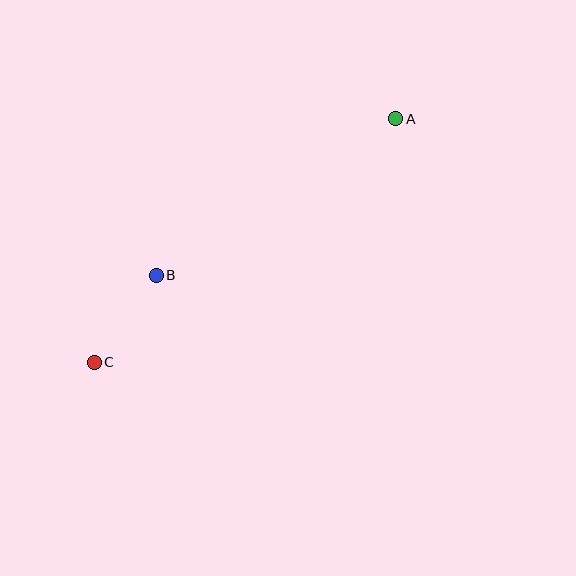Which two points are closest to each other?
Points B and C are closest to each other.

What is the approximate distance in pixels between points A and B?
The distance between A and B is approximately 286 pixels.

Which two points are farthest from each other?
Points A and C are farthest from each other.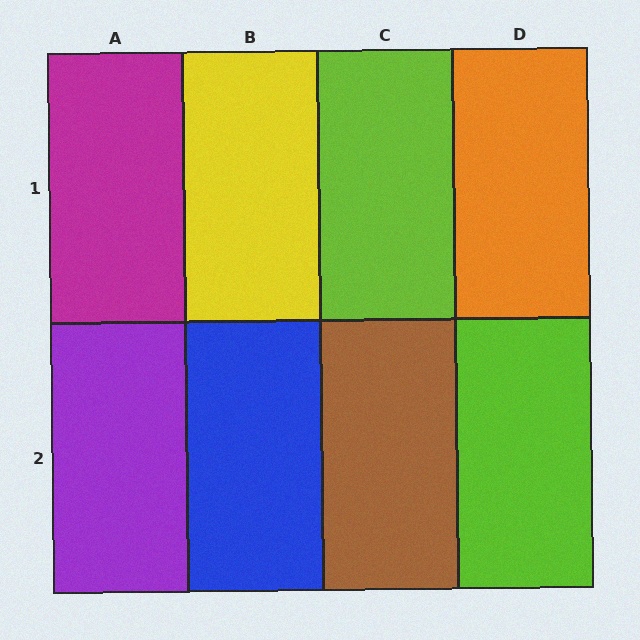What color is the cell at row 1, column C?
Lime.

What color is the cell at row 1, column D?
Orange.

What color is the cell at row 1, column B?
Yellow.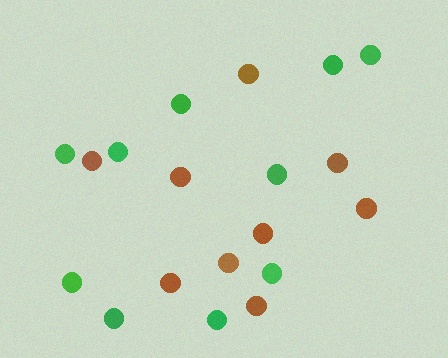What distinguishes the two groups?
There are 2 groups: one group of green circles (10) and one group of brown circles (9).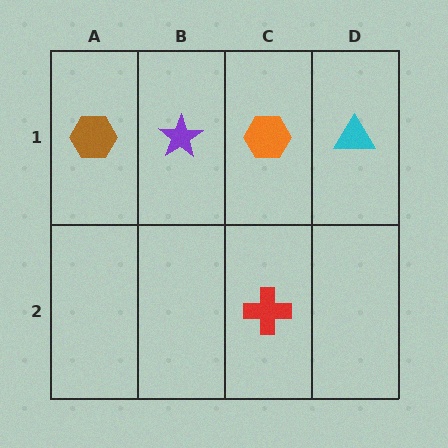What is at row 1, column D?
A cyan triangle.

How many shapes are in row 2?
1 shape.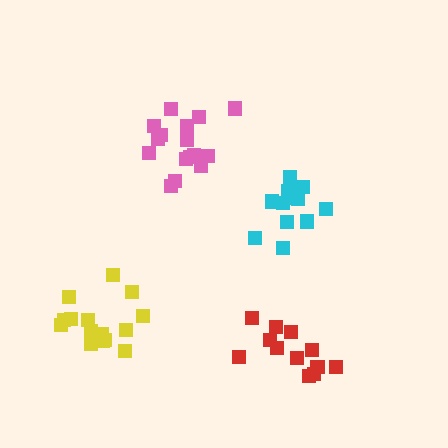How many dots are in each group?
Group 1: 16 dots, Group 2: 12 dots, Group 3: 12 dots, Group 4: 15 dots (55 total).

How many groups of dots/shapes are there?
There are 4 groups.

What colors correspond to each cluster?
The clusters are colored: pink, cyan, red, yellow.